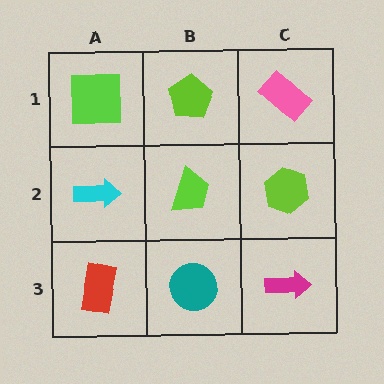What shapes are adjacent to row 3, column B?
A lime trapezoid (row 2, column B), a red rectangle (row 3, column A), a magenta arrow (row 3, column C).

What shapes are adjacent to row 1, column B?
A lime trapezoid (row 2, column B), a lime square (row 1, column A), a pink rectangle (row 1, column C).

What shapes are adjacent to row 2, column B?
A lime pentagon (row 1, column B), a teal circle (row 3, column B), a cyan arrow (row 2, column A), a lime hexagon (row 2, column C).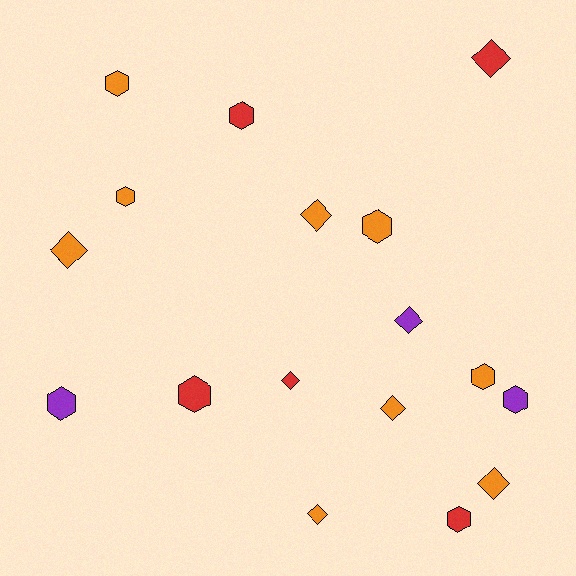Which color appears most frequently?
Orange, with 9 objects.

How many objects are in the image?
There are 17 objects.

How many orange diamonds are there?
There are 5 orange diamonds.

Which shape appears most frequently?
Hexagon, with 9 objects.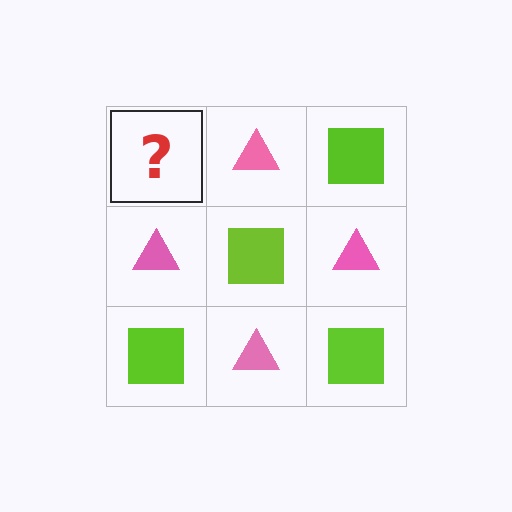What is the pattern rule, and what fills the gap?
The rule is that it alternates lime square and pink triangle in a checkerboard pattern. The gap should be filled with a lime square.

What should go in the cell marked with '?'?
The missing cell should contain a lime square.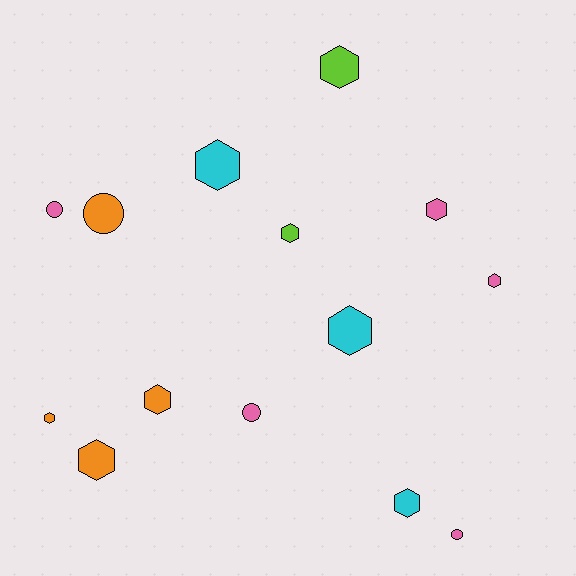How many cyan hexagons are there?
There are 3 cyan hexagons.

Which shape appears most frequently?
Hexagon, with 10 objects.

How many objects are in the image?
There are 14 objects.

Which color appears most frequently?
Pink, with 5 objects.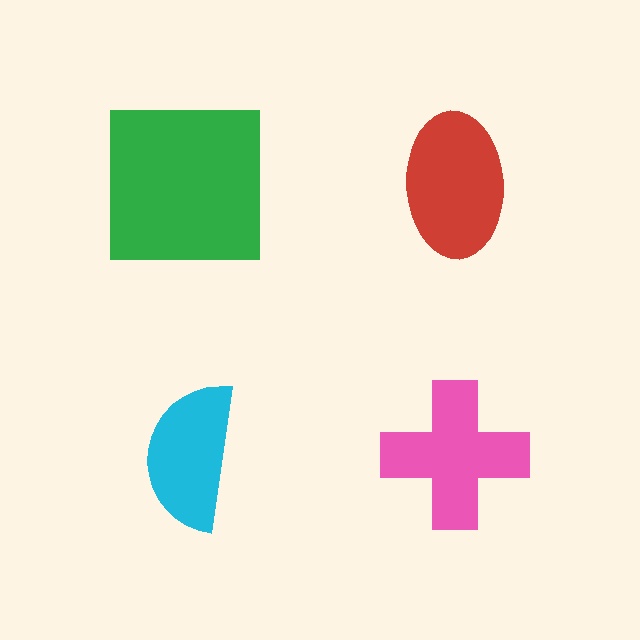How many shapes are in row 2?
2 shapes.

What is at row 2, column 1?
A cyan semicircle.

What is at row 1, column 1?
A green square.